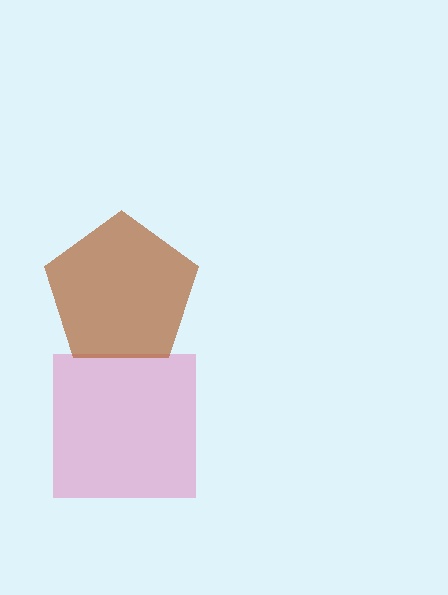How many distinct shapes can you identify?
There are 2 distinct shapes: a pink square, a brown pentagon.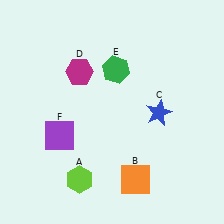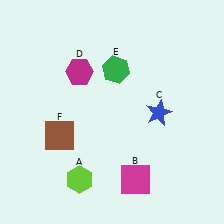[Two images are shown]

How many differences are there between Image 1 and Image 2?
There are 2 differences between the two images.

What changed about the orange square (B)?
In Image 1, B is orange. In Image 2, it changed to magenta.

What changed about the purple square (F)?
In Image 1, F is purple. In Image 2, it changed to brown.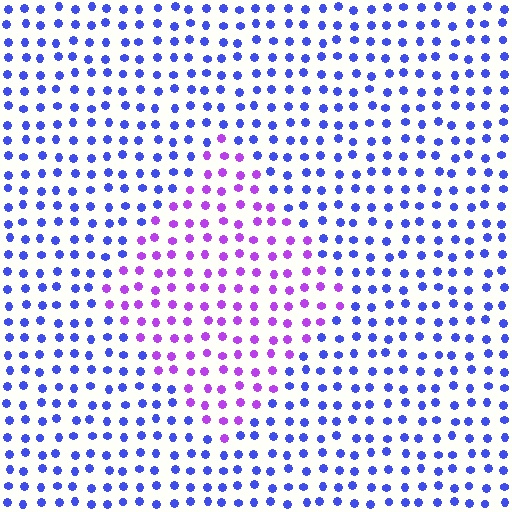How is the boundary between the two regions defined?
The boundary is defined purely by a slight shift in hue (about 48 degrees). Spacing, size, and orientation are identical on both sides.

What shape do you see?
I see a diamond.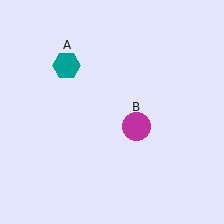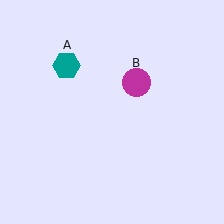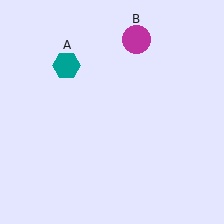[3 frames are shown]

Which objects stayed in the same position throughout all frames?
Teal hexagon (object A) remained stationary.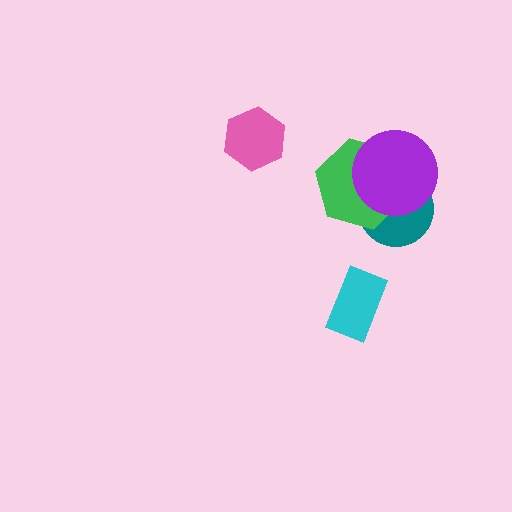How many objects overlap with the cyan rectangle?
0 objects overlap with the cyan rectangle.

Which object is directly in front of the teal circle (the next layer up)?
The green hexagon is directly in front of the teal circle.